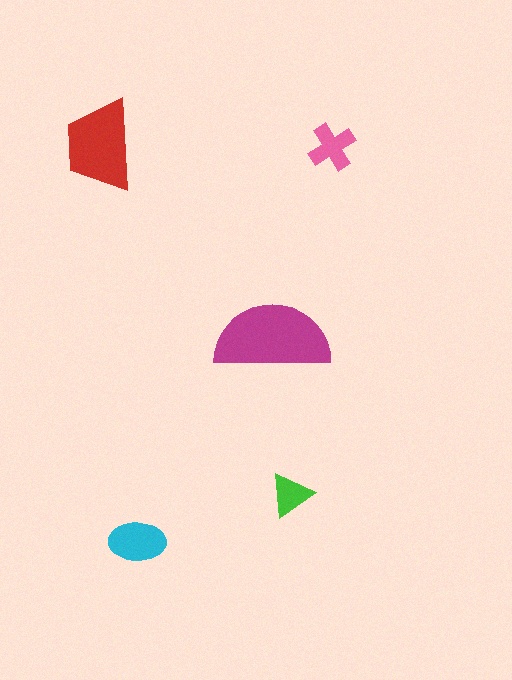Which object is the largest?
The magenta semicircle.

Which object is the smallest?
The green triangle.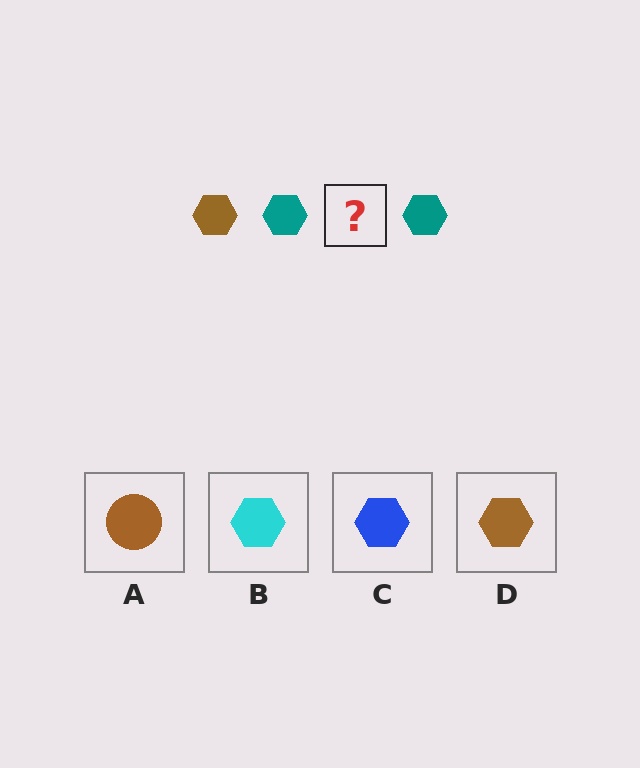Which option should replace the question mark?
Option D.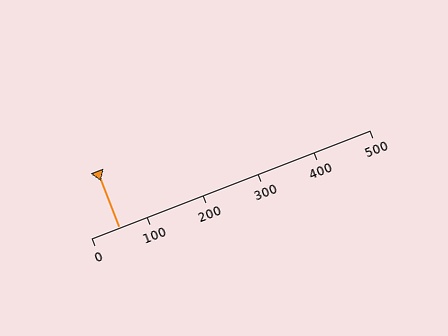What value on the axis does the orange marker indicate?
The marker indicates approximately 50.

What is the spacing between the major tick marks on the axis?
The major ticks are spaced 100 apart.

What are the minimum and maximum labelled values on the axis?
The axis runs from 0 to 500.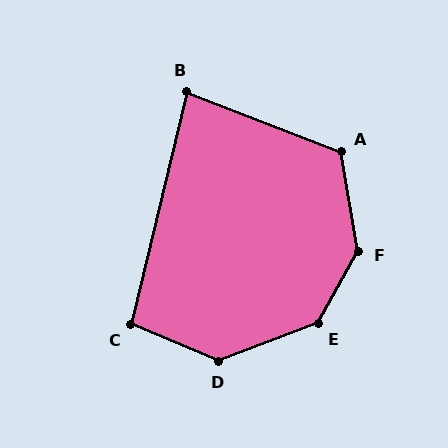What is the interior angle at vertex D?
Approximately 137 degrees (obtuse).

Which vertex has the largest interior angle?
F, at approximately 141 degrees.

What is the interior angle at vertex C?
Approximately 99 degrees (obtuse).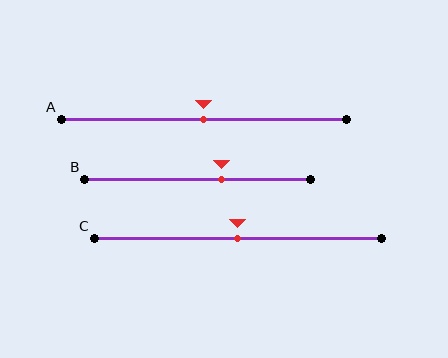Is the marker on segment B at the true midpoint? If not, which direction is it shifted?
No, the marker on segment B is shifted to the right by about 11% of the segment length.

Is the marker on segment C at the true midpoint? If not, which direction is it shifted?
Yes, the marker on segment C is at the true midpoint.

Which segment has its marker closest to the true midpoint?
Segment A has its marker closest to the true midpoint.